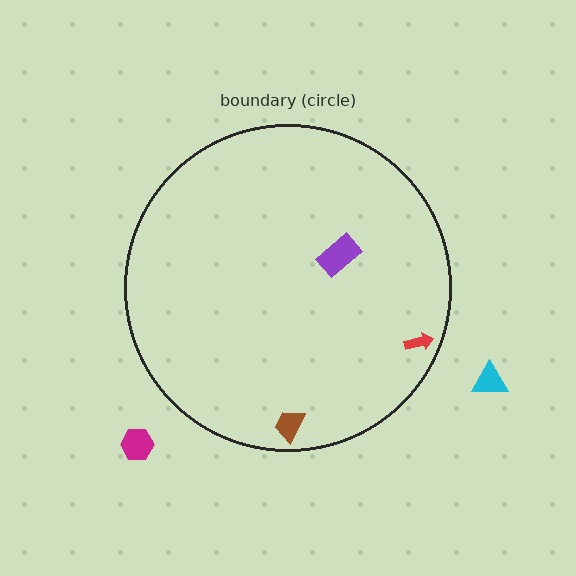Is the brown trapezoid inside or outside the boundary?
Inside.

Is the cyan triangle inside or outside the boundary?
Outside.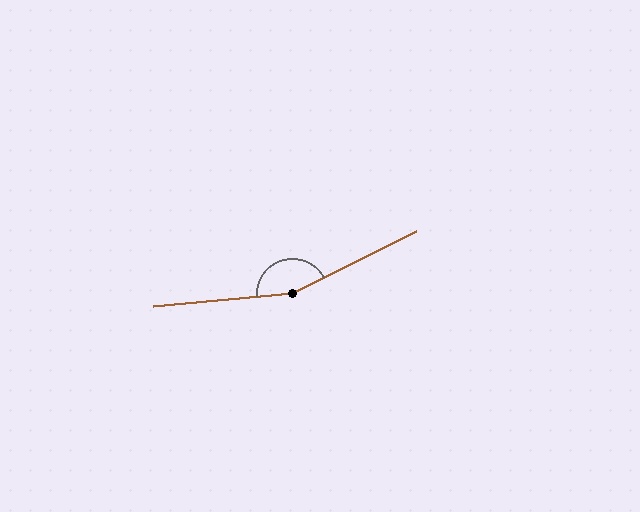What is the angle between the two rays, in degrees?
Approximately 159 degrees.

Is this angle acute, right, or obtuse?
It is obtuse.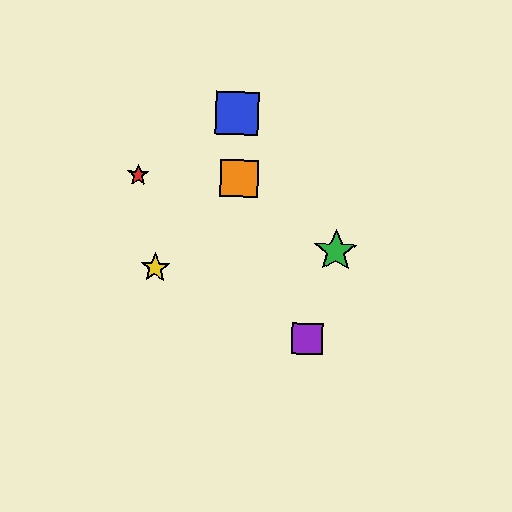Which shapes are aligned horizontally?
The red star, the orange square are aligned horizontally.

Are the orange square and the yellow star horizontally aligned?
No, the orange square is at y≈178 and the yellow star is at y≈268.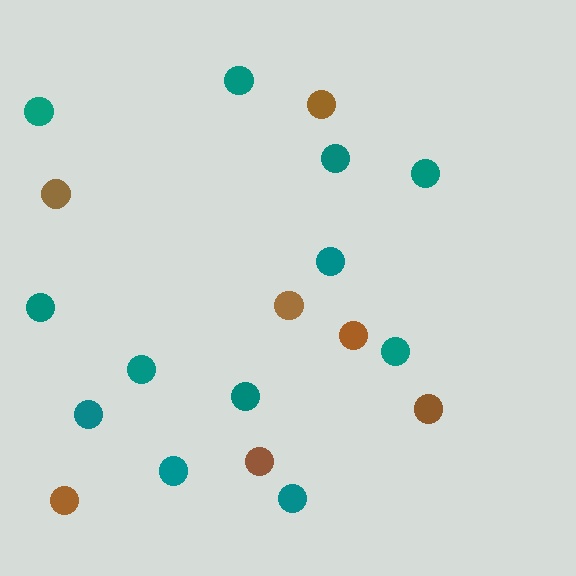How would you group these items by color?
There are 2 groups: one group of brown circles (7) and one group of teal circles (12).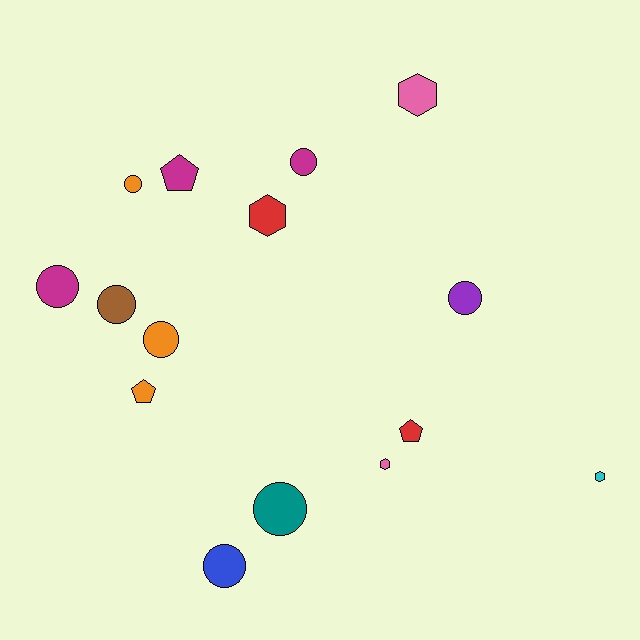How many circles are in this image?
There are 8 circles.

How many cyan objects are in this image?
There is 1 cyan object.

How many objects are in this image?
There are 15 objects.